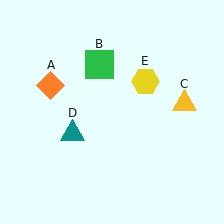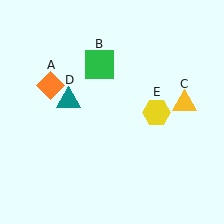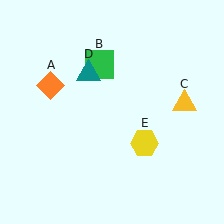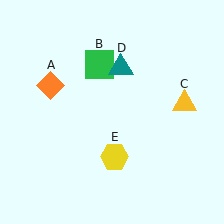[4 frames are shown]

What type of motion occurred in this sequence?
The teal triangle (object D), yellow hexagon (object E) rotated clockwise around the center of the scene.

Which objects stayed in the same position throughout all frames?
Orange diamond (object A) and green square (object B) and yellow triangle (object C) remained stationary.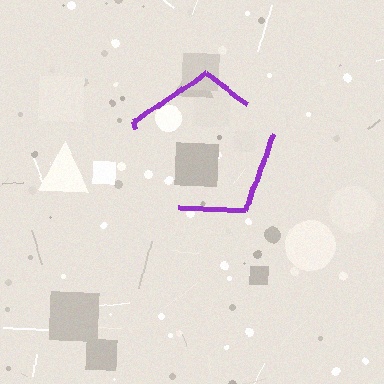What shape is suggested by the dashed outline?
The dashed outline suggests a pentagon.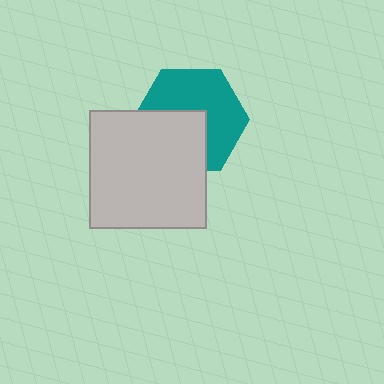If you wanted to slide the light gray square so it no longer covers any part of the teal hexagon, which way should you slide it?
Slide it toward the lower-left — that is the most direct way to separate the two shapes.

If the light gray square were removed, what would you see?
You would see the complete teal hexagon.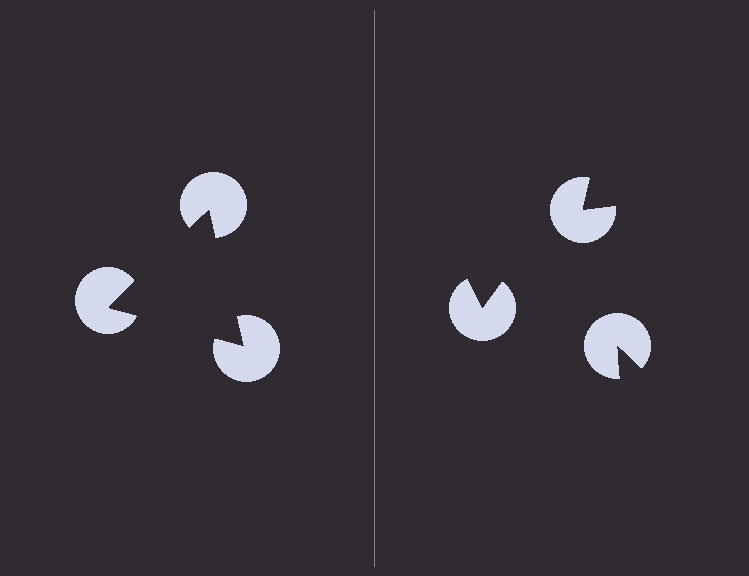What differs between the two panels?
The pac-man discs are positioned identically on both sides; only the wedge orientations differ. On the left they align to a triangle; on the right they are misaligned.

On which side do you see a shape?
An illusory triangle appears on the left side. On the right side the wedge cuts are rotated, so no coherent shape forms.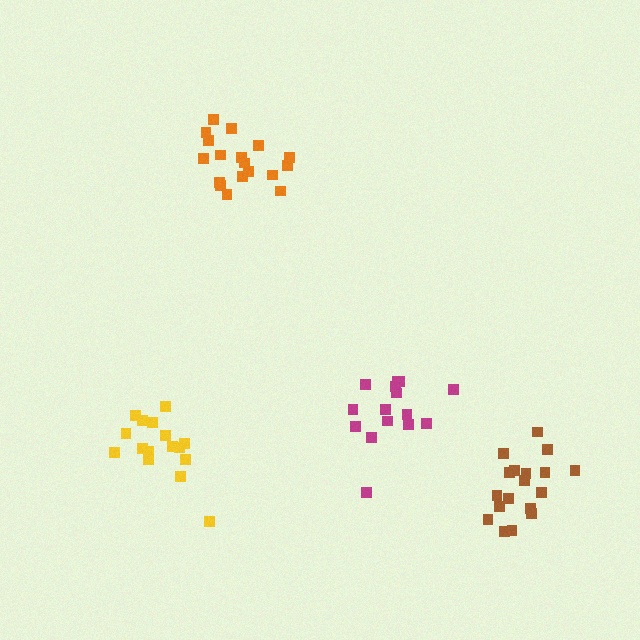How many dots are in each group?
Group 1: 18 dots, Group 2: 18 dots, Group 3: 15 dots, Group 4: 16 dots (67 total).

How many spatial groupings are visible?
There are 4 spatial groupings.